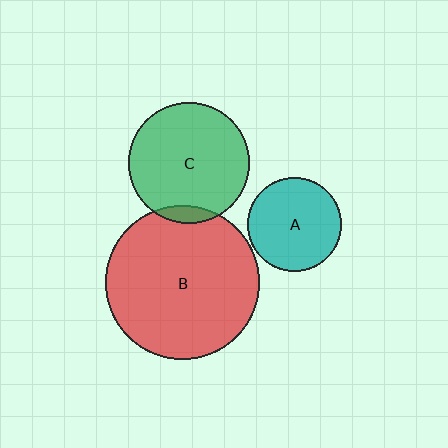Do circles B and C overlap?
Yes.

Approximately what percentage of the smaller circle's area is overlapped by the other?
Approximately 5%.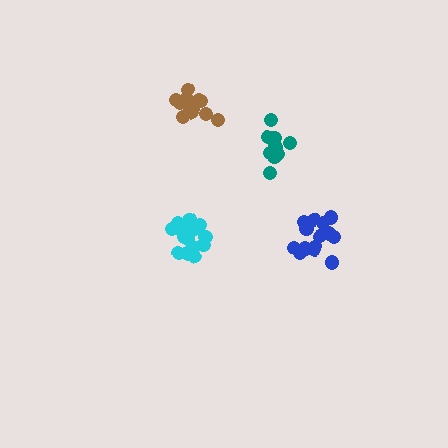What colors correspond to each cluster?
The clusters are colored: blue, teal, cyan, brown.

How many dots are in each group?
Group 1: 14 dots, Group 2: 10 dots, Group 3: 16 dots, Group 4: 13 dots (53 total).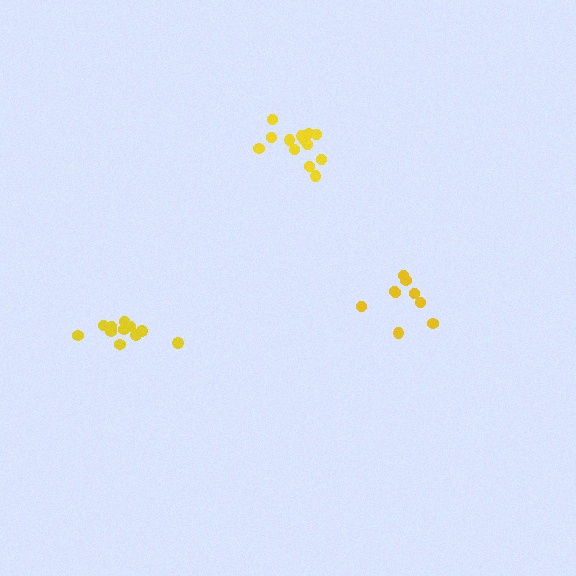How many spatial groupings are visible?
There are 3 spatial groupings.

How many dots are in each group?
Group 1: 13 dots, Group 2: 12 dots, Group 3: 9 dots (34 total).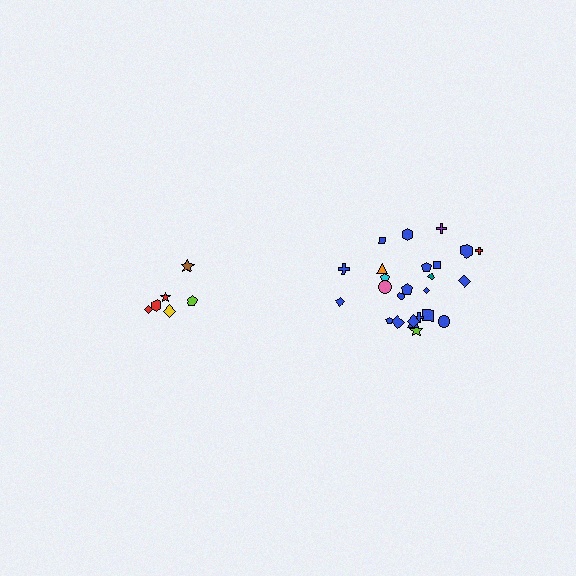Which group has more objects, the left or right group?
The right group.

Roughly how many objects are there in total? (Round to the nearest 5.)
Roughly 30 objects in total.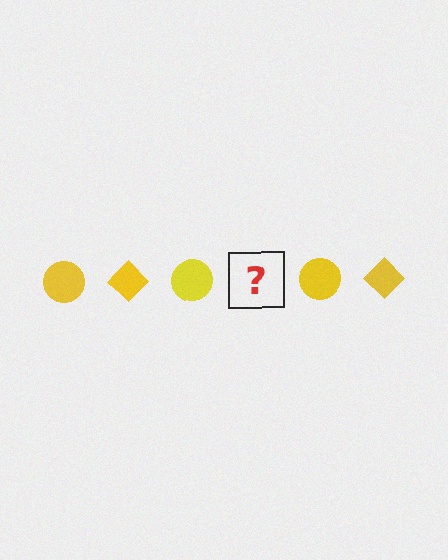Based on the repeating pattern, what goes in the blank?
The blank should be a yellow diamond.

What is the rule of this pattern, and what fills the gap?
The rule is that the pattern cycles through circle, diamond shapes in yellow. The gap should be filled with a yellow diamond.